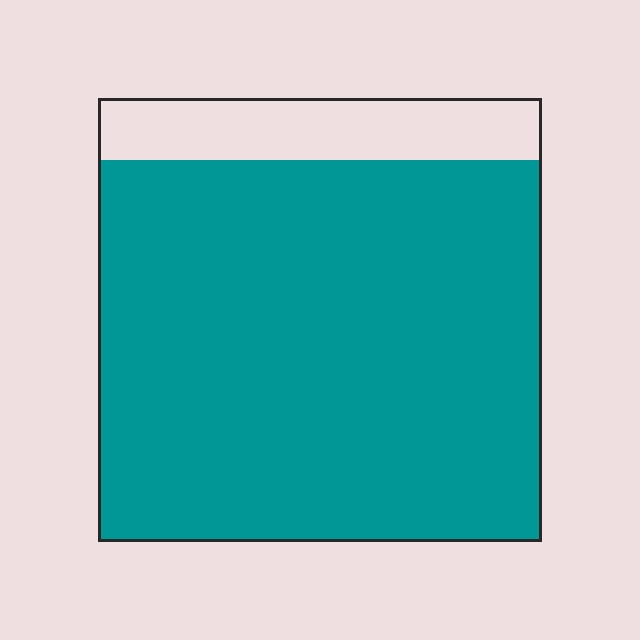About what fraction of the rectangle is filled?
About seven eighths (7/8).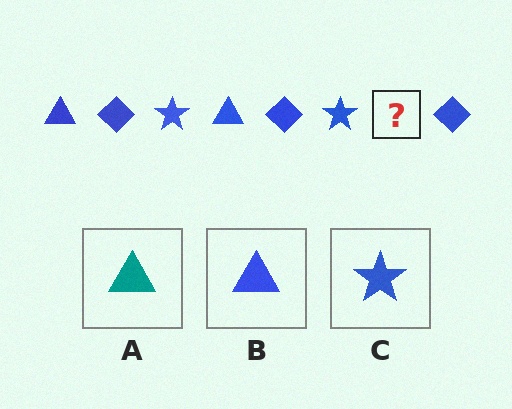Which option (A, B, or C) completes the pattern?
B.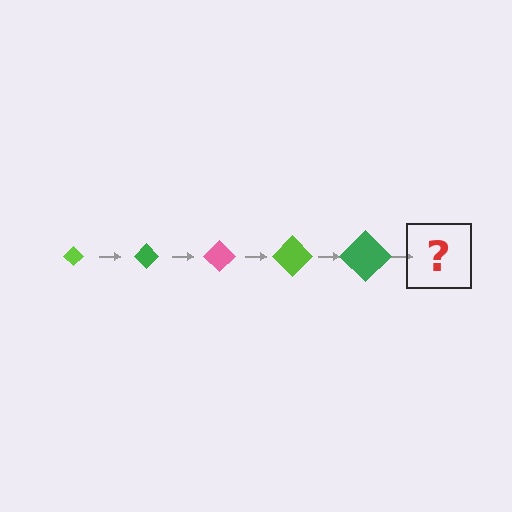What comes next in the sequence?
The next element should be a pink diamond, larger than the previous one.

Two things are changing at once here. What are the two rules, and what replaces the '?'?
The two rules are that the diamond grows larger each step and the color cycles through lime, green, and pink. The '?' should be a pink diamond, larger than the previous one.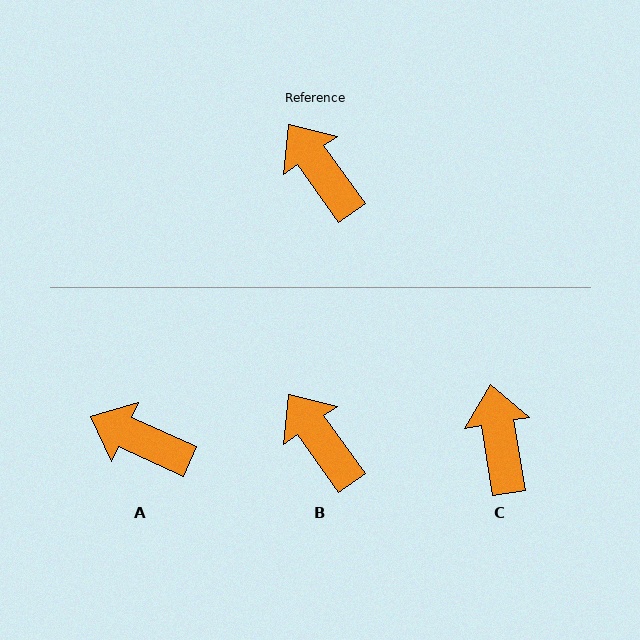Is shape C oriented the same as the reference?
No, it is off by about 26 degrees.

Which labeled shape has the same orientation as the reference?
B.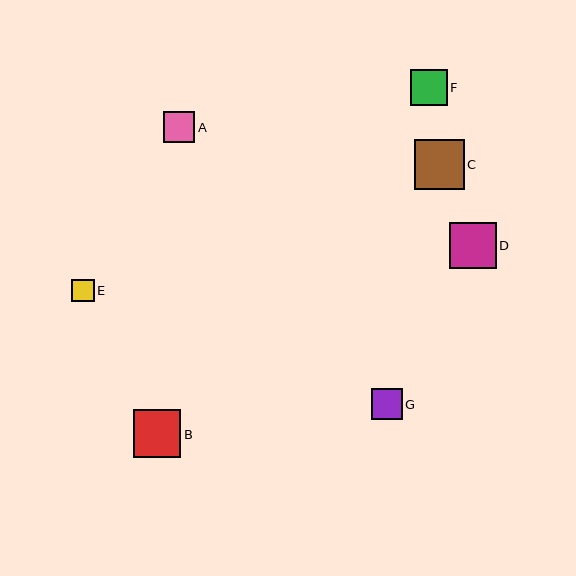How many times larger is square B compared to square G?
Square B is approximately 1.5 times the size of square G.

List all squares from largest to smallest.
From largest to smallest: C, B, D, F, G, A, E.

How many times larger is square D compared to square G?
Square D is approximately 1.5 times the size of square G.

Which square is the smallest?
Square E is the smallest with a size of approximately 22 pixels.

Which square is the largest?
Square C is the largest with a size of approximately 50 pixels.